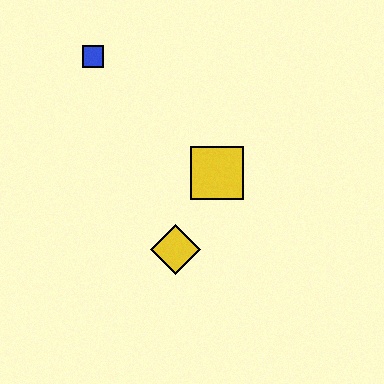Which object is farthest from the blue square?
The yellow diamond is farthest from the blue square.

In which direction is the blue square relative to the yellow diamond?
The blue square is above the yellow diamond.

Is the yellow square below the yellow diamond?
No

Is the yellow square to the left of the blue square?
No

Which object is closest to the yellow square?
The yellow diamond is closest to the yellow square.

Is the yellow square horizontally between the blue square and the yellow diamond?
No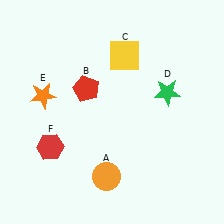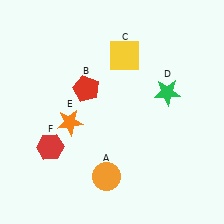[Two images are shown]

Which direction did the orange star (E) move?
The orange star (E) moved right.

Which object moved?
The orange star (E) moved right.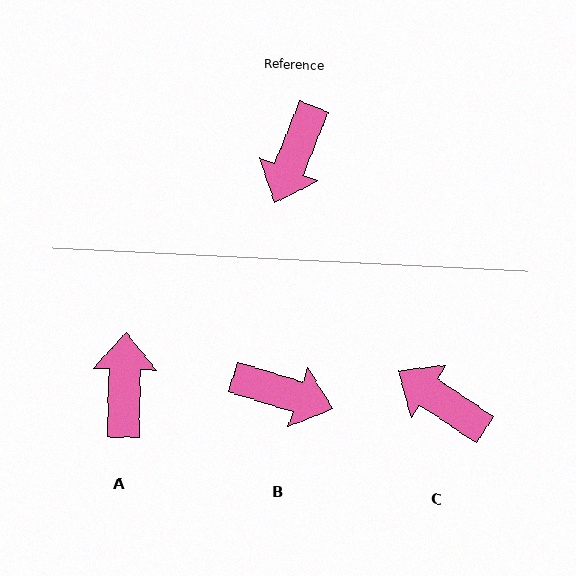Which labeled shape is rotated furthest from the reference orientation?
A, about 159 degrees away.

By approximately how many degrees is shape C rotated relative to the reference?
Approximately 102 degrees clockwise.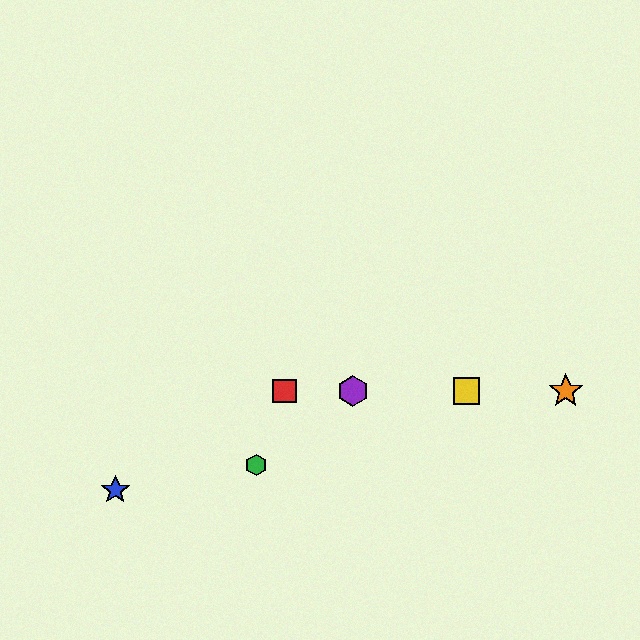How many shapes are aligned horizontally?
4 shapes (the red square, the yellow square, the purple hexagon, the orange star) are aligned horizontally.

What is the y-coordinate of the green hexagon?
The green hexagon is at y≈465.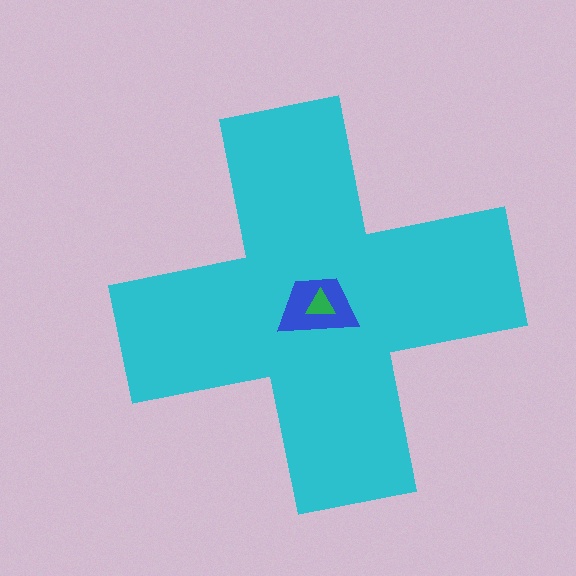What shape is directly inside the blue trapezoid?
The green triangle.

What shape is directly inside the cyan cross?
The blue trapezoid.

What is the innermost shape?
The green triangle.